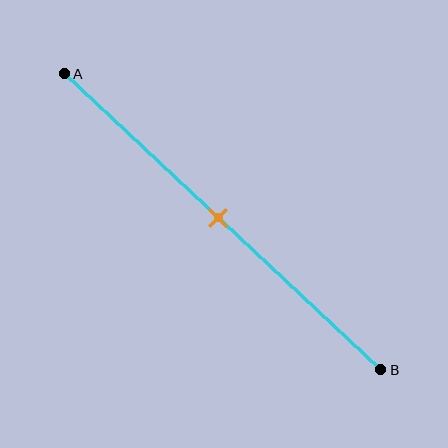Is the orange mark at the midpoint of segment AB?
Yes, the mark is approximately at the midpoint.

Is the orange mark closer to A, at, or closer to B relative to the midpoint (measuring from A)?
The orange mark is approximately at the midpoint of segment AB.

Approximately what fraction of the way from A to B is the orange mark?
The orange mark is approximately 50% of the way from A to B.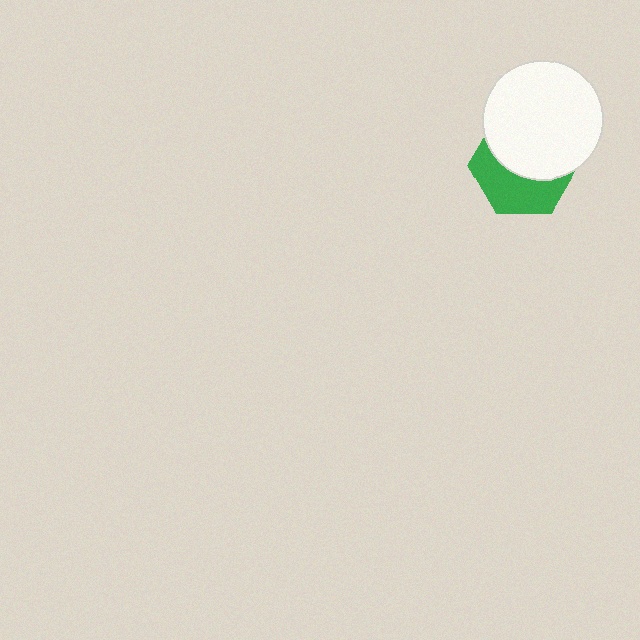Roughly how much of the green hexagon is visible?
About half of it is visible (roughly 45%).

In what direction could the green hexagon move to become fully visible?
The green hexagon could move down. That would shift it out from behind the white circle entirely.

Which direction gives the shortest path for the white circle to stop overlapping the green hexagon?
Moving up gives the shortest separation.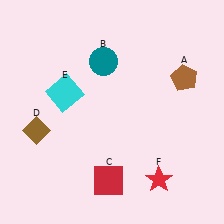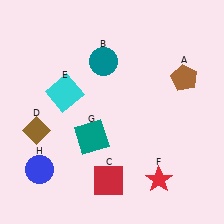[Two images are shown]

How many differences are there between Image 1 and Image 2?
There are 2 differences between the two images.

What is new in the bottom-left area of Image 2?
A teal square (G) was added in the bottom-left area of Image 2.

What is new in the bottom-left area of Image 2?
A blue circle (H) was added in the bottom-left area of Image 2.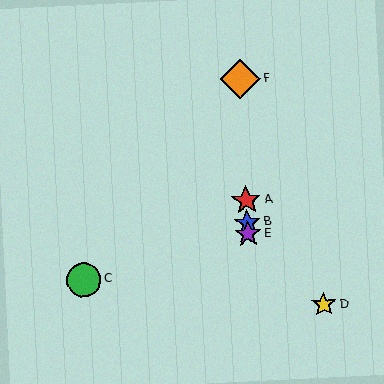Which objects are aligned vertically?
Objects A, B, E, F are aligned vertically.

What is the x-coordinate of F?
Object F is at x≈240.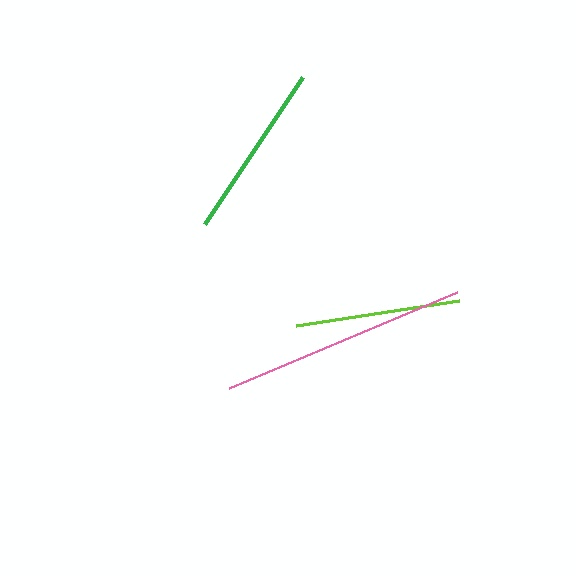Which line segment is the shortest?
The lime line is the shortest at approximately 165 pixels.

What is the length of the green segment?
The green segment is approximately 177 pixels long.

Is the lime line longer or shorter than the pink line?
The pink line is longer than the lime line.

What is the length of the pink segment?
The pink segment is approximately 247 pixels long.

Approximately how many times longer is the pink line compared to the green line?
The pink line is approximately 1.4 times the length of the green line.